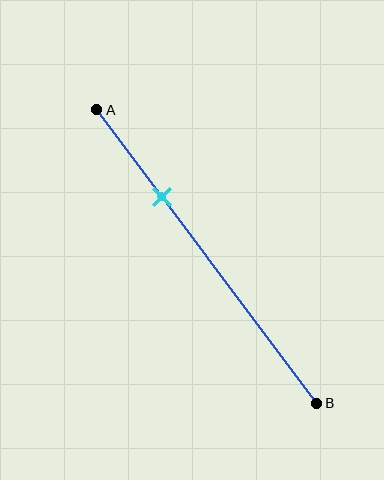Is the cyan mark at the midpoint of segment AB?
No, the mark is at about 30% from A, not at the 50% midpoint.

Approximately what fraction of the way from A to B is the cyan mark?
The cyan mark is approximately 30% of the way from A to B.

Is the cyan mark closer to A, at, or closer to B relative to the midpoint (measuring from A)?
The cyan mark is closer to point A than the midpoint of segment AB.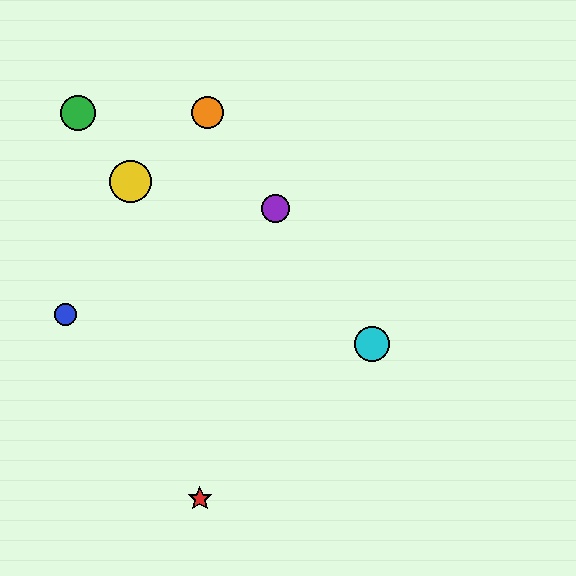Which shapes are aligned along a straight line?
The purple circle, the orange circle, the cyan circle are aligned along a straight line.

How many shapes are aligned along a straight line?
3 shapes (the purple circle, the orange circle, the cyan circle) are aligned along a straight line.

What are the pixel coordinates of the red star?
The red star is at (200, 499).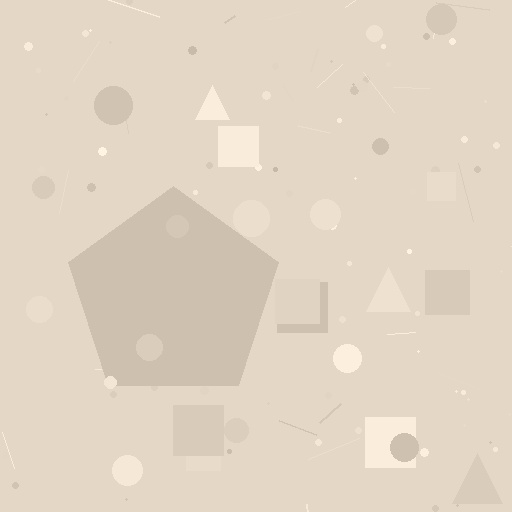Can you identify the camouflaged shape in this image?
The camouflaged shape is a pentagon.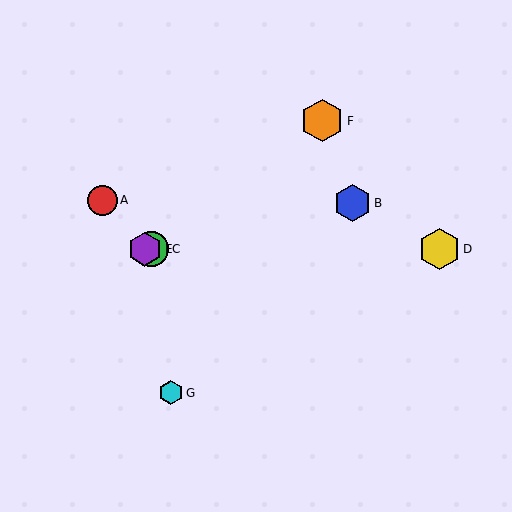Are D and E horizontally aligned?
Yes, both are at y≈249.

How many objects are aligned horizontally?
3 objects (C, D, E) are aligned horizontally.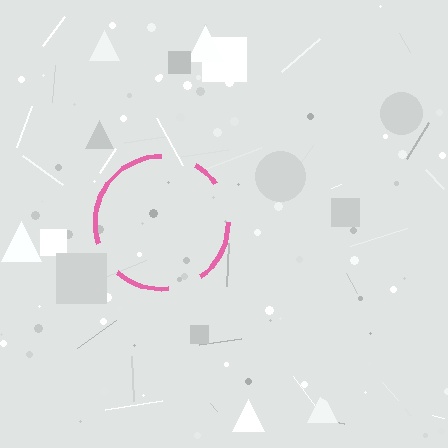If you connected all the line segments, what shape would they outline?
They would outline a circle.